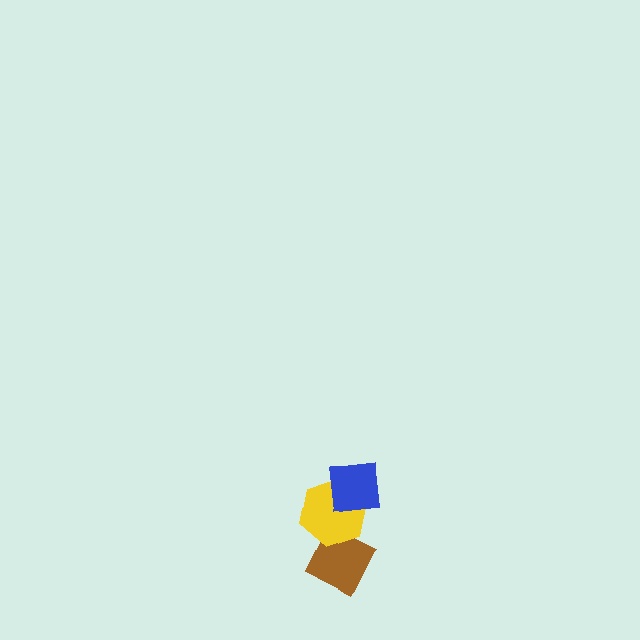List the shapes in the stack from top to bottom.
From top to bottom: the blue square, the yellow hexagon, the brown diamond.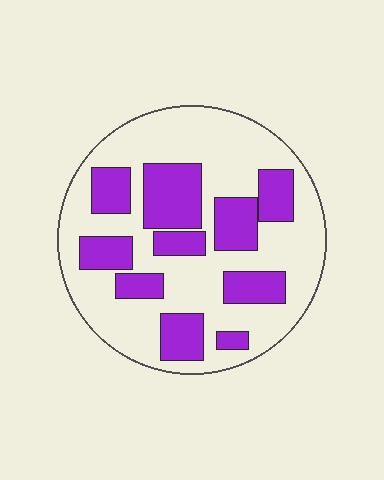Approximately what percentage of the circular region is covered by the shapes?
Approximately 35%.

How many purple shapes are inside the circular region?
10.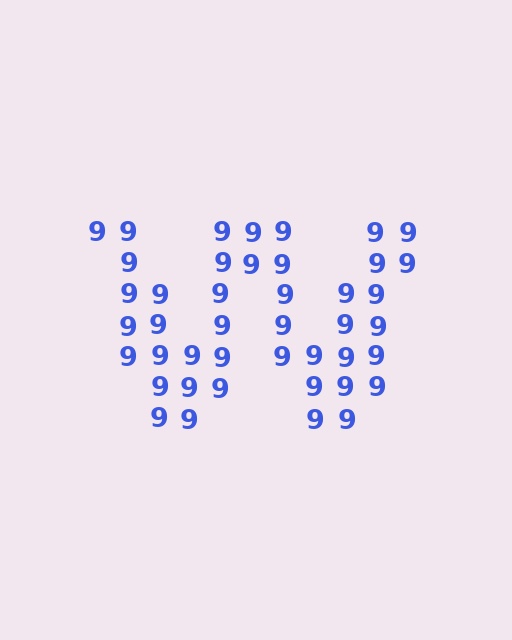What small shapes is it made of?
It is made of small digit 9's.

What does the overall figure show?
The overall figure shows the letter W.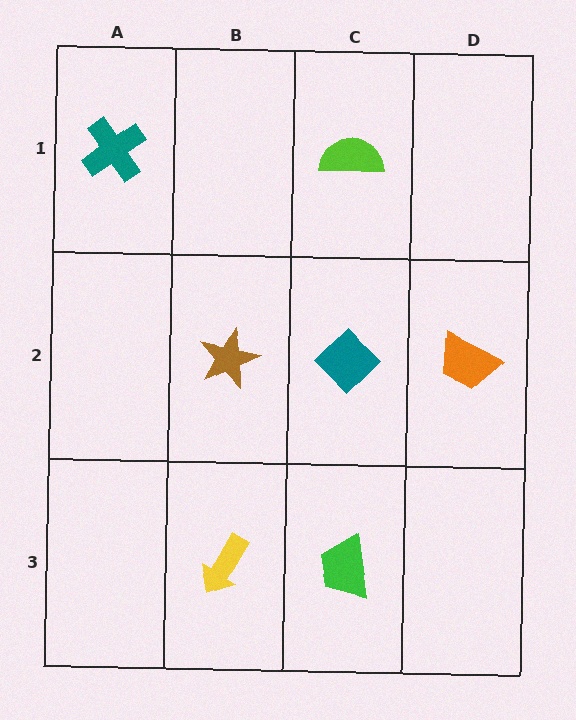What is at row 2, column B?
A brown star.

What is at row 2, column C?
A teal diamond.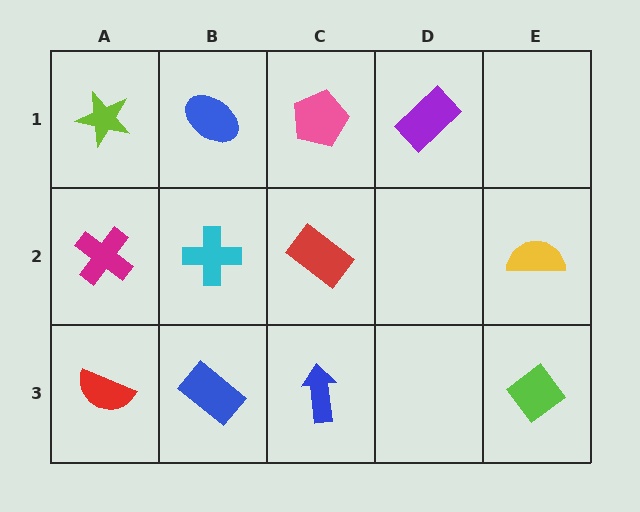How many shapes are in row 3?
4 shapes.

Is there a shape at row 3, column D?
No, that cell is empty.